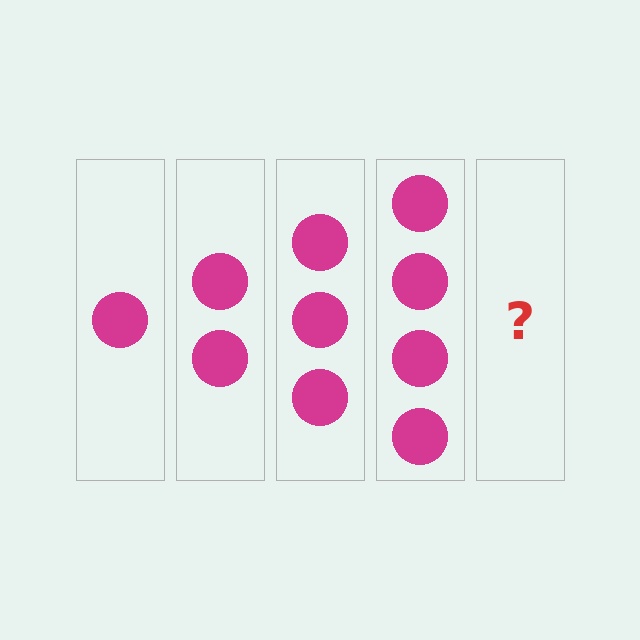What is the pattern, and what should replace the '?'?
The pattern is that each step adds one more circle. The '?' should be 5 circles.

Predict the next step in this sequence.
The next step is 5 circles.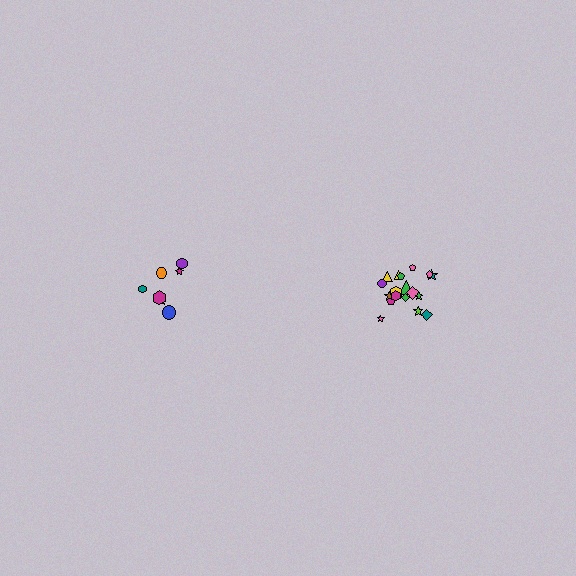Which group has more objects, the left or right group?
The right group.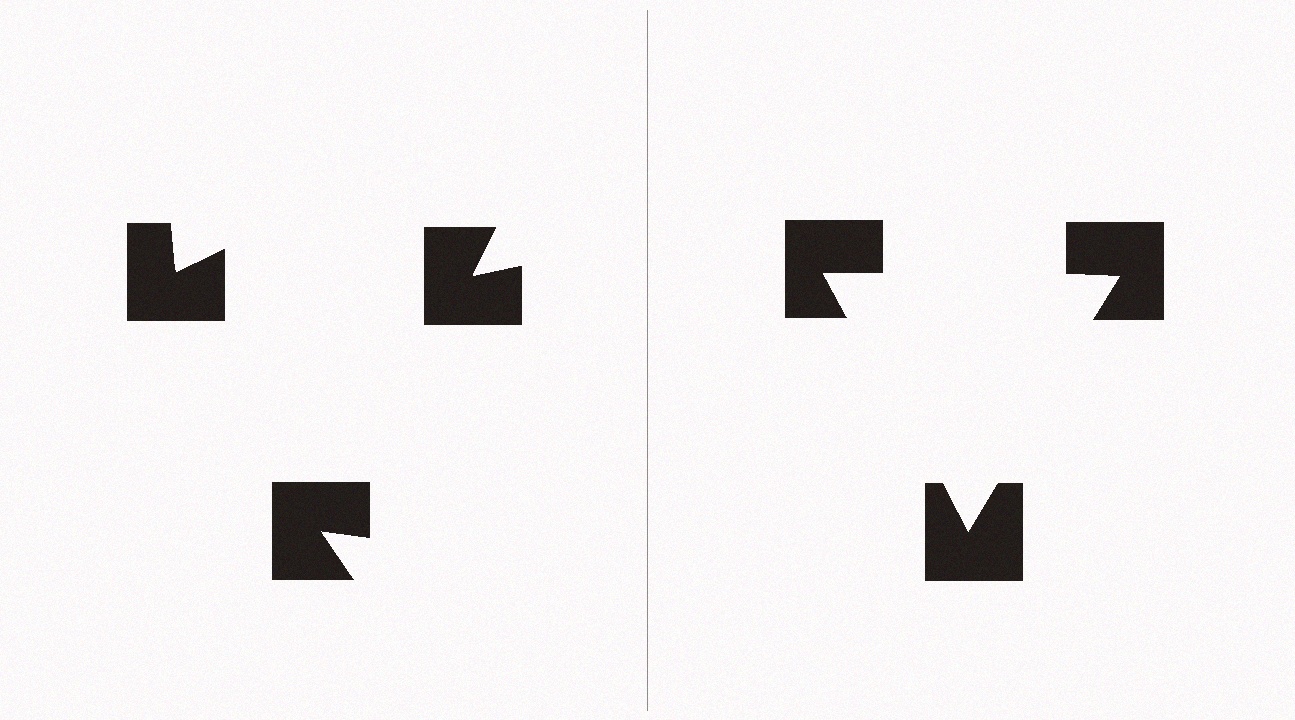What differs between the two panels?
The notched squares are positioned identically on both sides; only the wedge orientations differ. On the right they align to a triangle; on the left they are misaligned.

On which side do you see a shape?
An illusory triangle appears on the right side. On the left side the wedge cuts are rotated, so no coherent shape forms.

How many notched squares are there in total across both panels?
6 — 3 on each side.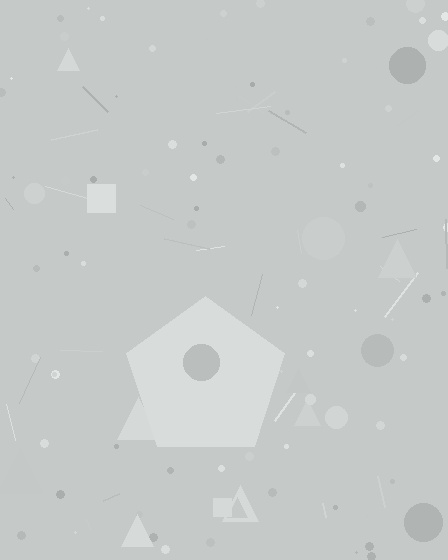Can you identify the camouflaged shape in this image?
The camouflaged shape is a pentagon.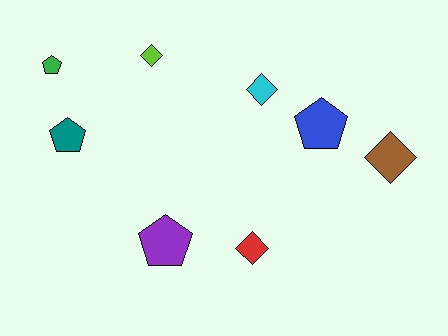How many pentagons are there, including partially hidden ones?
There are 4 pentagons.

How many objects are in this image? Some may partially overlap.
There are 8 objects.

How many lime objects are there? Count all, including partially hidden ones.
There is 1 lime object.